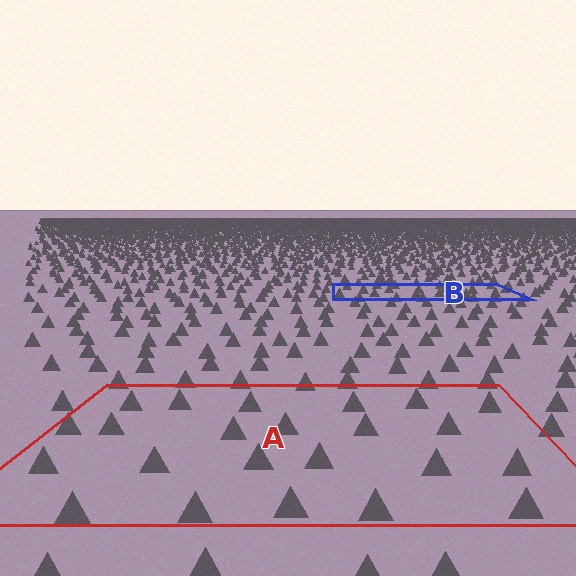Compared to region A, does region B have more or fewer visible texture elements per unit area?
Region B has more texture elements per unit area — they are packed more densely because it is farther away.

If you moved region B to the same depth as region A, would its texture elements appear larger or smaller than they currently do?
They would appear larger. At a closer depth, the same texture elements are projected at a bigger on-screen size.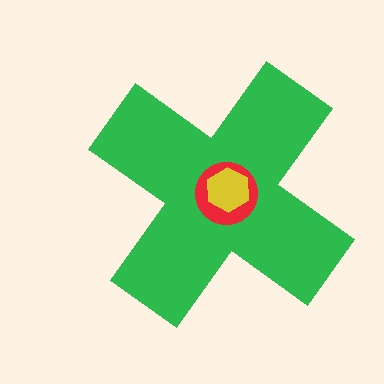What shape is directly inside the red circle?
The yellow hexagon.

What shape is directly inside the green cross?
The red circle.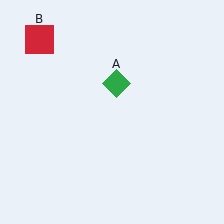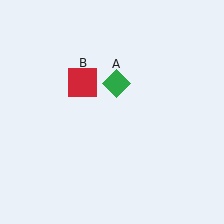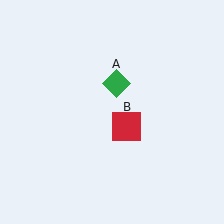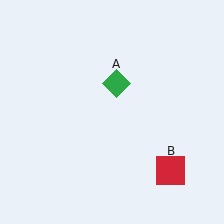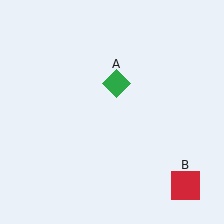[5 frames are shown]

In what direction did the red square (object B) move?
The red square (object B) moved down and to the right.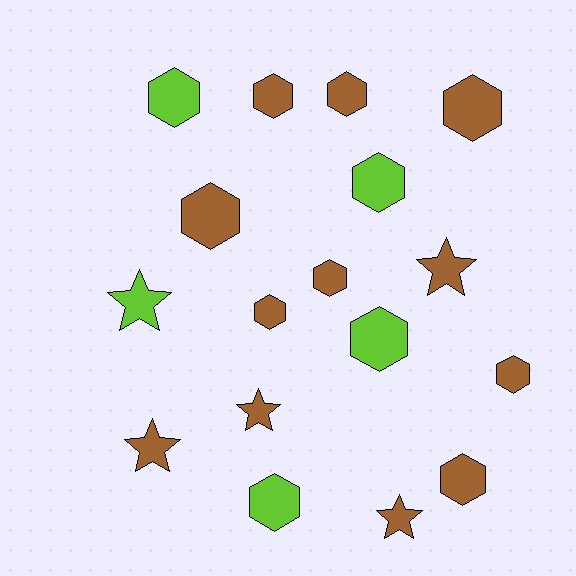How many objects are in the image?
There are 17 objects.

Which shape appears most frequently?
Hexagon, with 12 objects.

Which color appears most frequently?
Brown, with 12 objects.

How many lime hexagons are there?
There are 4 lime hexagons.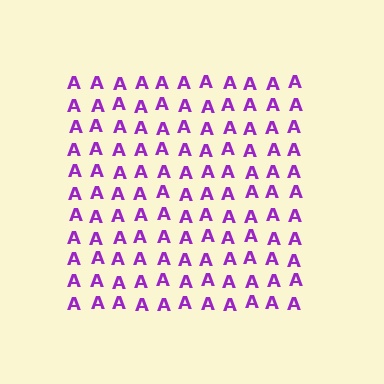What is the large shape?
The large shape is a square.